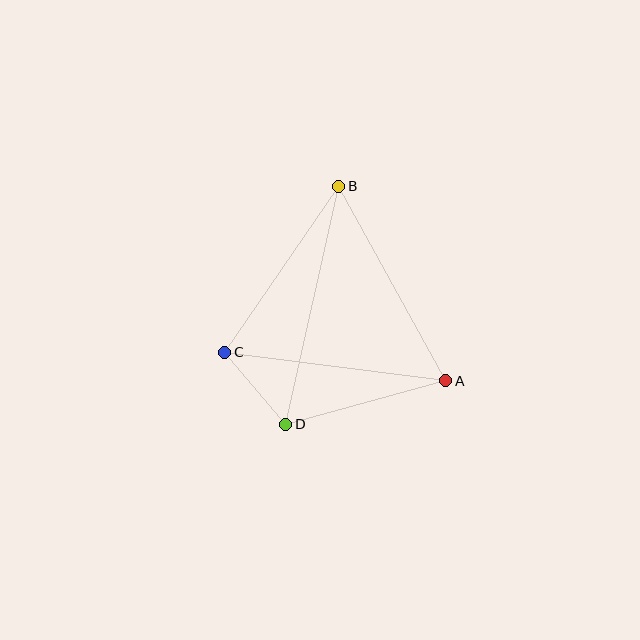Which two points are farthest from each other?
Points B and D are farthest from each other.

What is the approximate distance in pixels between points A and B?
The distance between A and B is approximately 222 pixels.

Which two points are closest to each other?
Points C and D are closest to each other.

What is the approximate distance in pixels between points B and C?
The distance between B and C is approximately 201 pixels.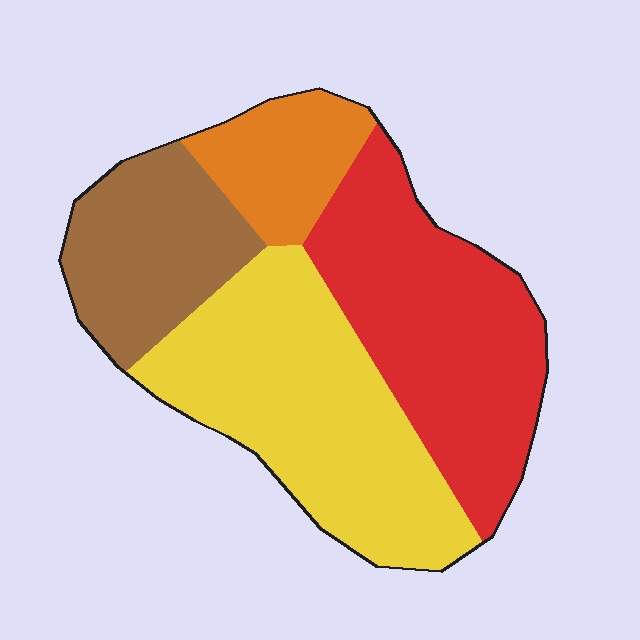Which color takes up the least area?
Orange, at roughly 10%.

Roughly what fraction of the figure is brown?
Brown takes up about one fifth (1/5) of the figure.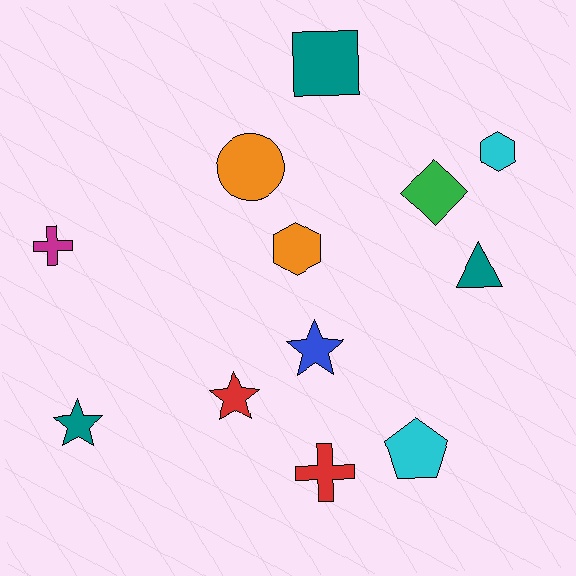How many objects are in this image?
There are 12 objects.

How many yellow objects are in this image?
There are no yellow objects.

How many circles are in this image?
There is 1 circle.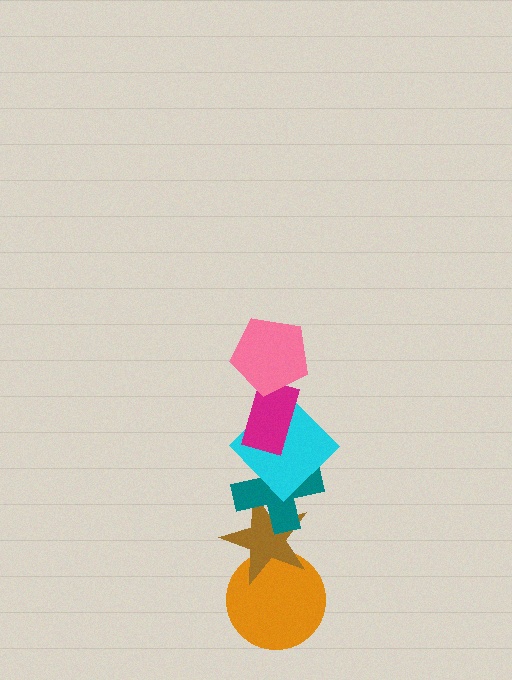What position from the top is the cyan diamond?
The cyan diamond is 3rd from the top.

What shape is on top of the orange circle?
The brown star is on top of the orange circle.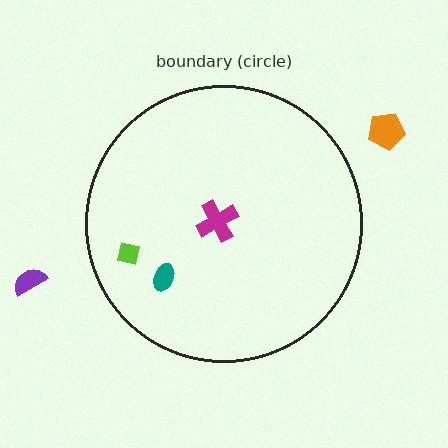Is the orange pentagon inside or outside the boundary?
Outside.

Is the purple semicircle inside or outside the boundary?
Outside.